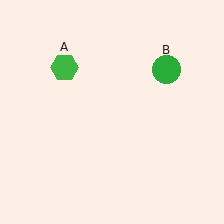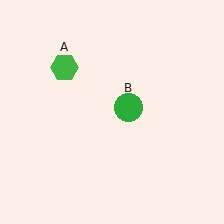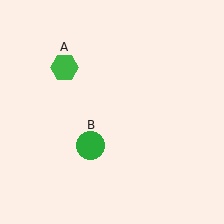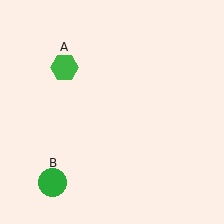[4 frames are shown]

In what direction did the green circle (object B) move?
The green circle (object B) moved down and to the left.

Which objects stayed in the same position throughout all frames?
Green hexagon (object A) remained stationary.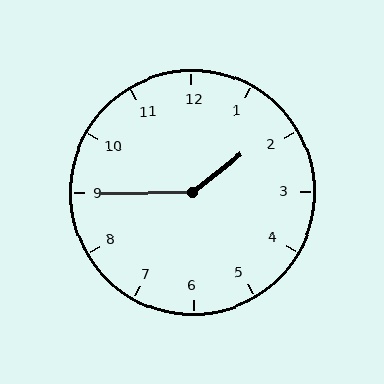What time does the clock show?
1:45.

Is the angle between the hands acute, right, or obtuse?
It is obtuse.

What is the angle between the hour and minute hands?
Approximately 142 degrees.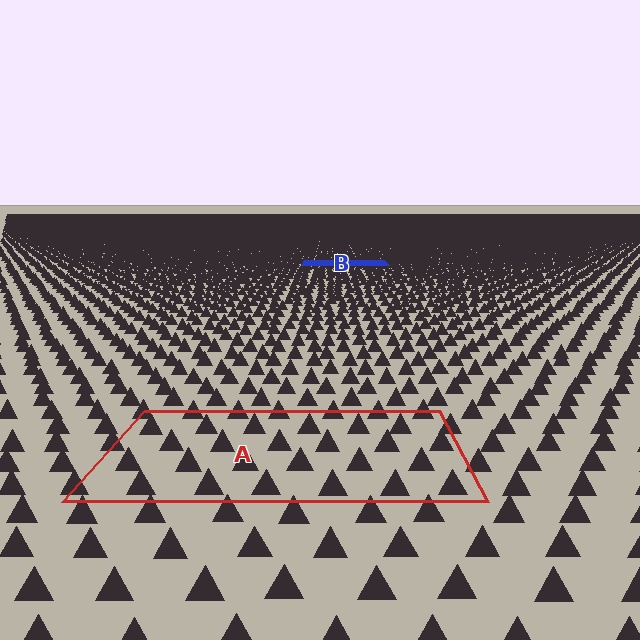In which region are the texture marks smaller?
The texture marks are smaller in region B, because it is farther away.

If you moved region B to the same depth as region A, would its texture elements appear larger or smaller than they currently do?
They would appear larger. At a closer depth, the same texture elements are projected at a bigger on-screen size.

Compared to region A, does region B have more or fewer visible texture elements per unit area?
Region B has more texture elements per unit area — they are packed more densely because it is farther away.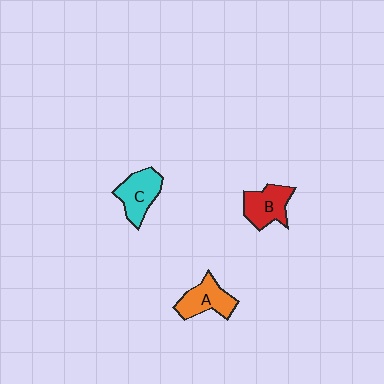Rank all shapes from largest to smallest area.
From largest to smallest: C (cyan), B (red), A (orange).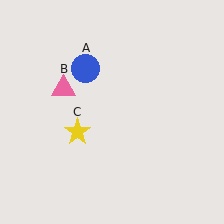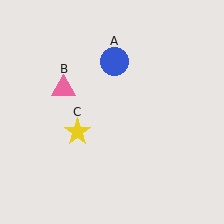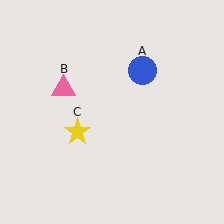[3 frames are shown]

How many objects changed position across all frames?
1 object changed position: blue circle (object A).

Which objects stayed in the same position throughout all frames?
Pink triangle (object B) and yellow star (object C) remained stationary.